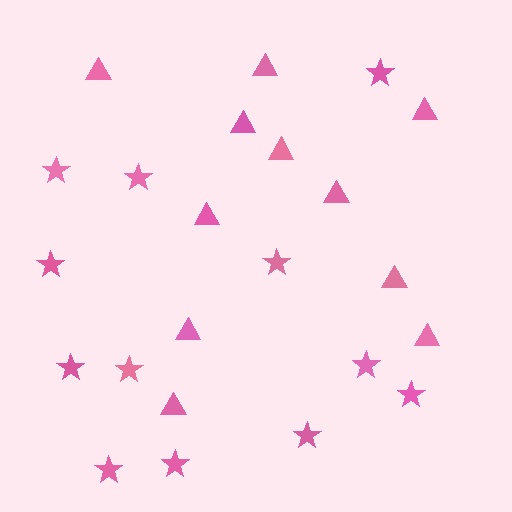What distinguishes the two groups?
There are 2 groups: one group of triangles (11) and one group of stars (12).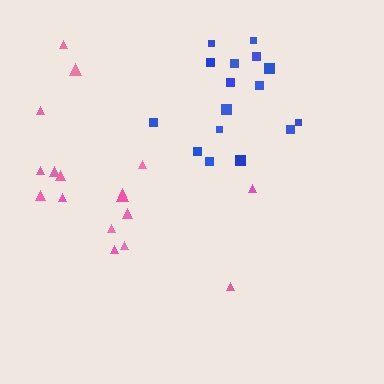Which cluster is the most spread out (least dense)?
Pink.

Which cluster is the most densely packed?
Blue.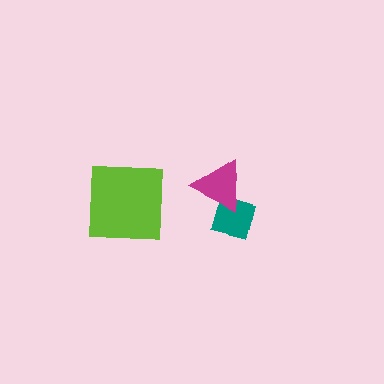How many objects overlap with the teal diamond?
1 object overlaps with the teal diamond.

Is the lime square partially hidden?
No, no other shape covers it.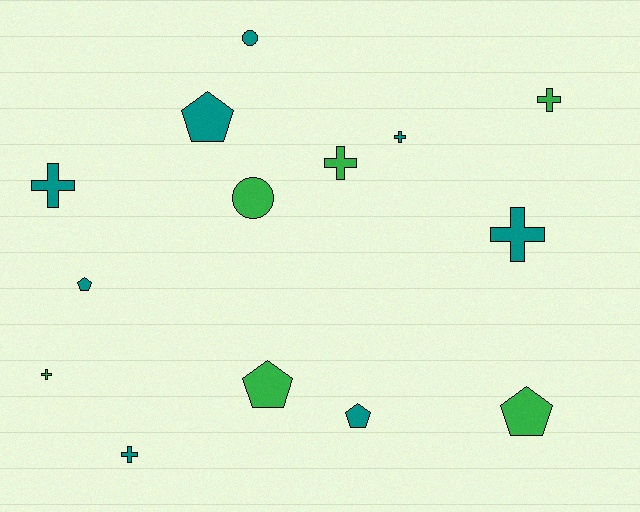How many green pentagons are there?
There are 2 green pentagons.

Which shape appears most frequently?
Cross, with 7 objects.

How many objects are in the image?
There are 14 objects.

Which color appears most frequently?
Teal, with 8 objects.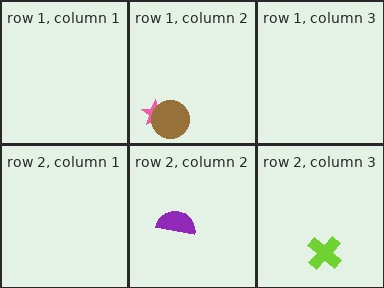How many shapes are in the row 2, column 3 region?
1.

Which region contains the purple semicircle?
The row 2, column 2 region.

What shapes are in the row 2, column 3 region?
The lime cross.